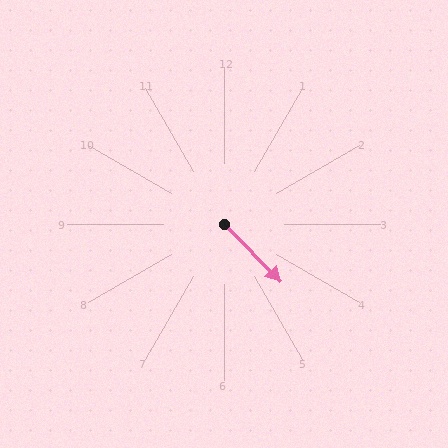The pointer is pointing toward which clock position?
Roughly 5 o'clock.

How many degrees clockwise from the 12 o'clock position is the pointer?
Approximately 135 degrees.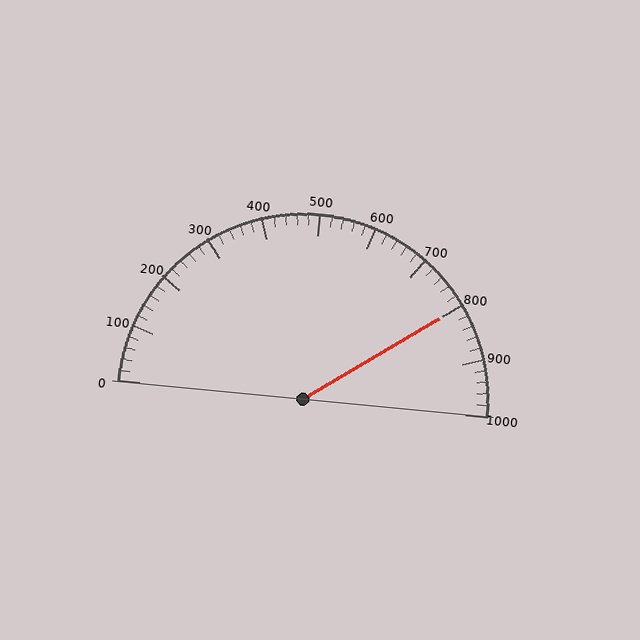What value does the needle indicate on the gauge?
The needle indicates approximately 800.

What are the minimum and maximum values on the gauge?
The gauge ranges from 0 to 1000.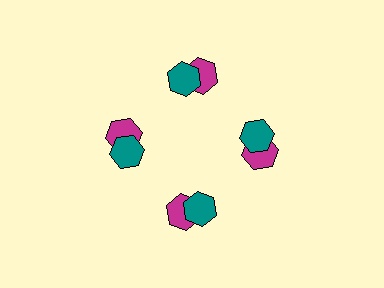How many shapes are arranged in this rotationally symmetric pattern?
There are 8 shapes, arranged in 4 groups of 2.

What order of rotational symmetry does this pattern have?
This pattern has 4-fold rotational symmetry.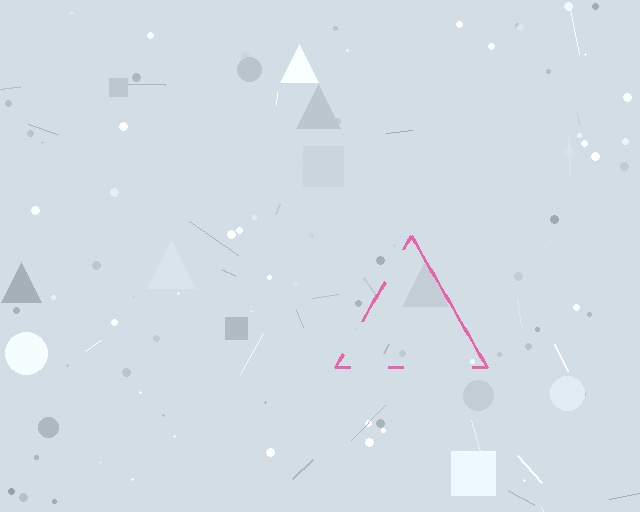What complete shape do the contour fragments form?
The contour fragments form a triangle.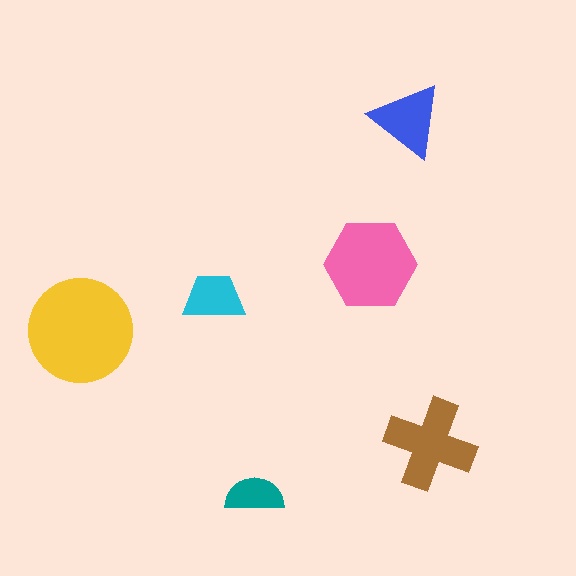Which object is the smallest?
The teal semicircle.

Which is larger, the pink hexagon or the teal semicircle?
The pink hexagon.